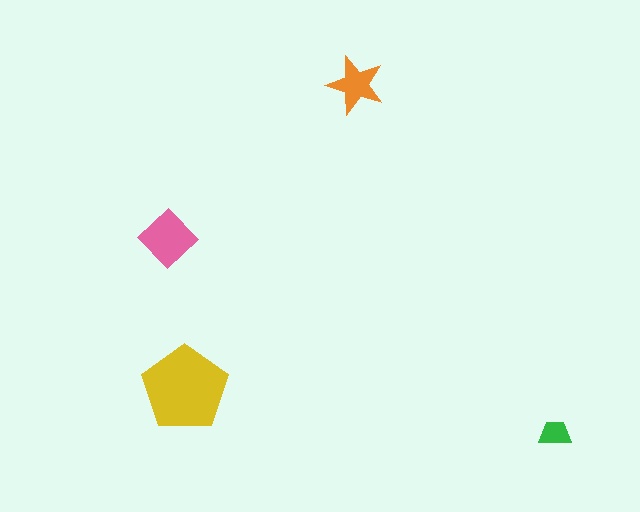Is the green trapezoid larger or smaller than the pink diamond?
Smaller.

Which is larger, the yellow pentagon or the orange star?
The yellow pentagon.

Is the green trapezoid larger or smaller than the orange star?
Smaller.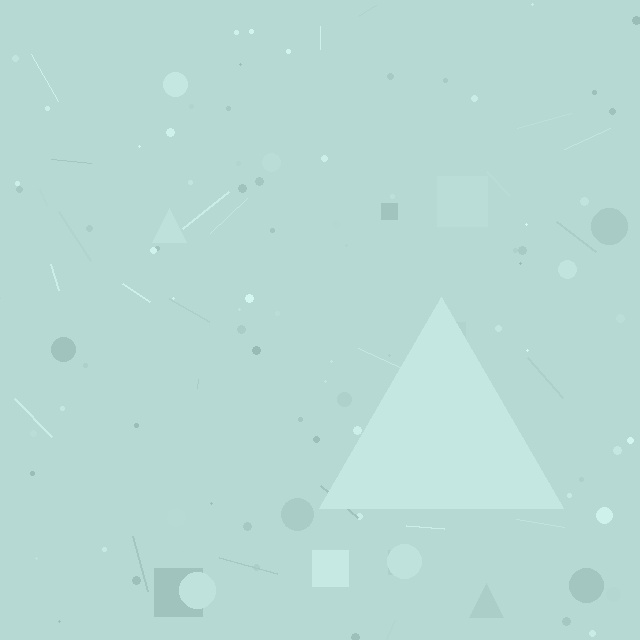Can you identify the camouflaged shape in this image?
The camouflaged shape is a triangle.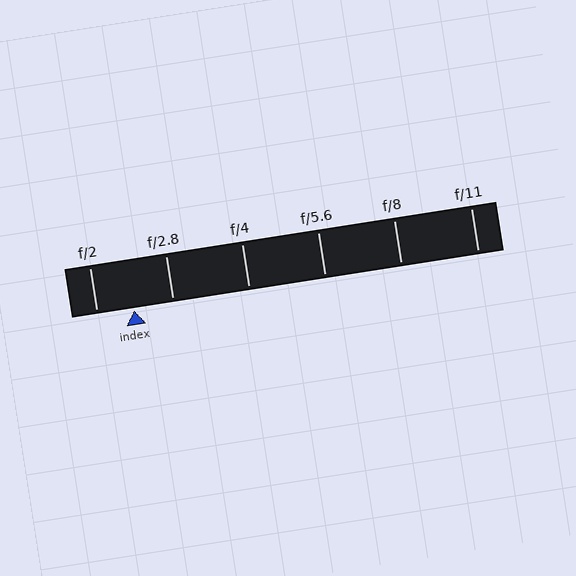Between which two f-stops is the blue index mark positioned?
The index mark is between f/2 and f/2.8.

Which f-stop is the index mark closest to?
The index mark is closest to f/2.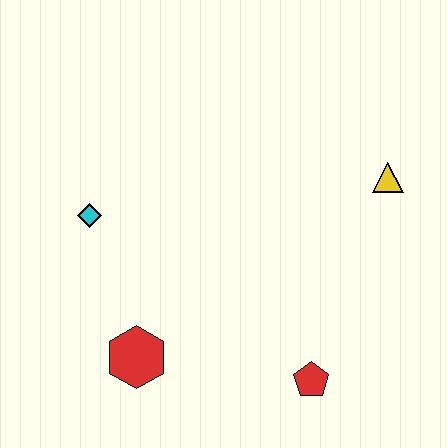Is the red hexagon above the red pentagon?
Yes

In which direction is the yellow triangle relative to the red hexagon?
The yellow triangle is to the right of the red hexagon.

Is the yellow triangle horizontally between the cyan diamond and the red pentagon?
No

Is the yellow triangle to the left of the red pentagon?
No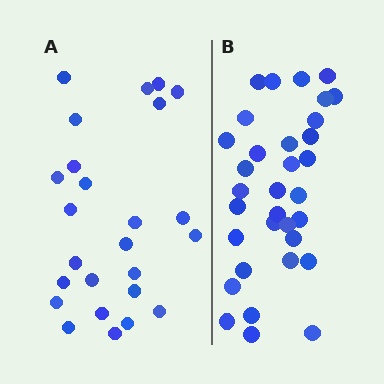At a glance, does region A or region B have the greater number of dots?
Region B (the right region) has more dots.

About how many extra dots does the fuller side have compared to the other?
Region B has roughly 8 or so more dots than region A.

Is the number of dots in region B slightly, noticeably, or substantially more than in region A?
Region B has noticeably more, but not dramatically so. The ratio is roughly 1.3 to 1.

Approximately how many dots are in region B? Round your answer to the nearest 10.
About 30 dots. (The exact count is 33, which rounds to 30.)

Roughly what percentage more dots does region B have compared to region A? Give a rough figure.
About 30% more.